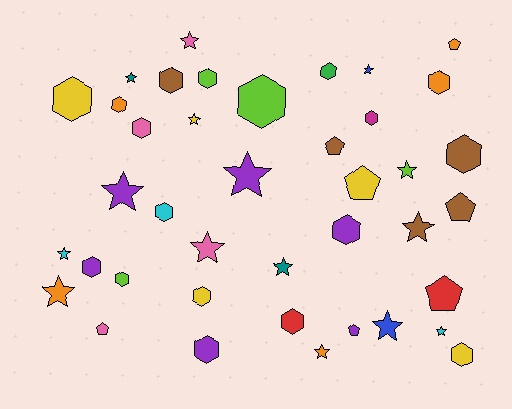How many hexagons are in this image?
There are 18 hexagons.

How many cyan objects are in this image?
There are 3 cyan objects.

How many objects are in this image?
There are 40 objects.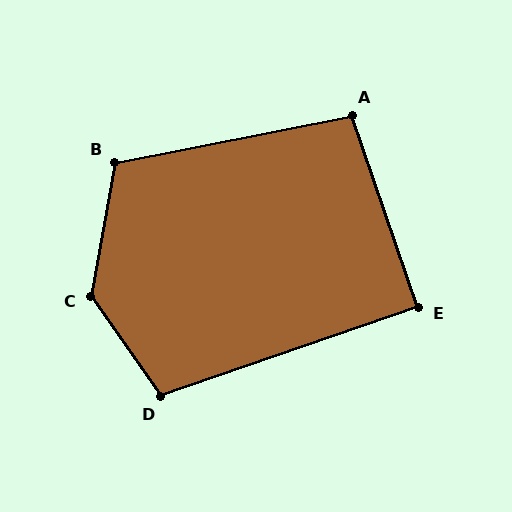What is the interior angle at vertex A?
Approximately 98 degrees (obtuse).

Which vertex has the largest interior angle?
C, at approximately 135 degrees.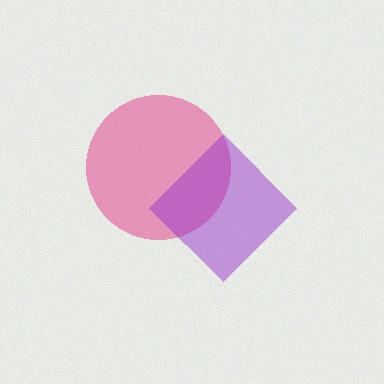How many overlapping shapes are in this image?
There are 2 overlapping shapes in the image.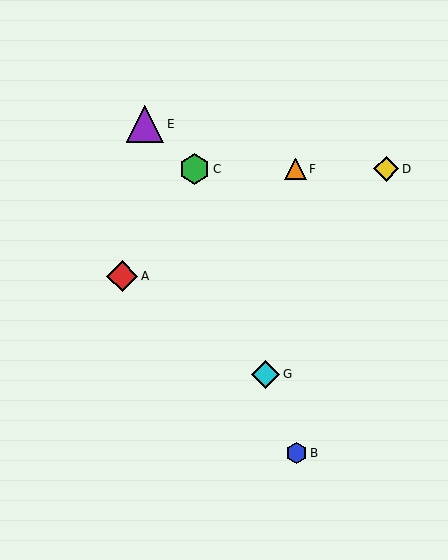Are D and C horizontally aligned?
Yes, both are at y≈169.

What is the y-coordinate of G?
Object G is at y≈374.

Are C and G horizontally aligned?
No, C is at y≈169 and G is at y≈374.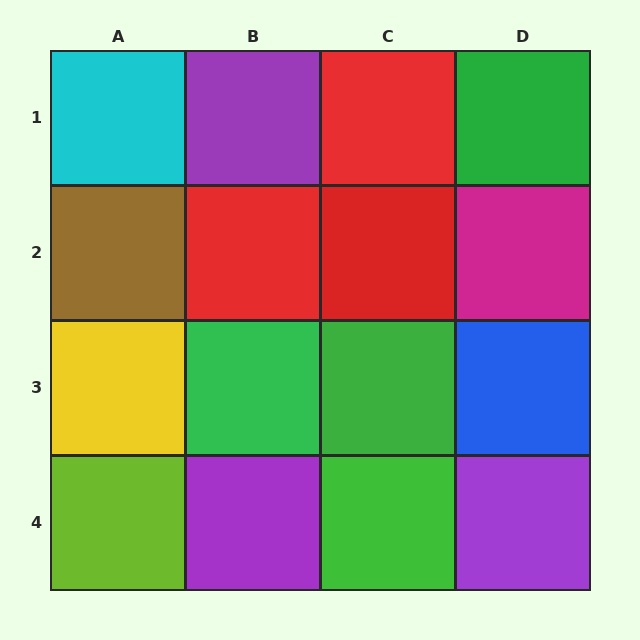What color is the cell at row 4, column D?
Purple.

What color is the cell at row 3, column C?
Green.